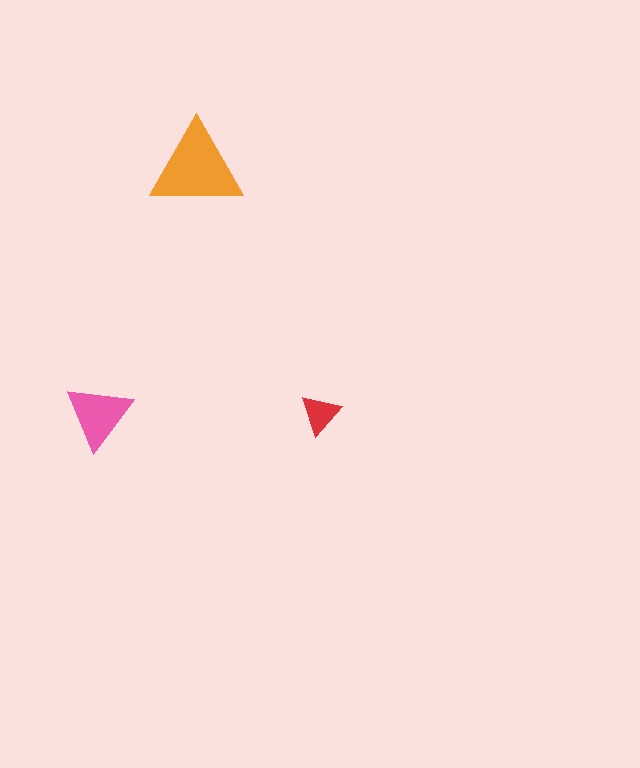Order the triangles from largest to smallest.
the orange one, the pink one, the red one.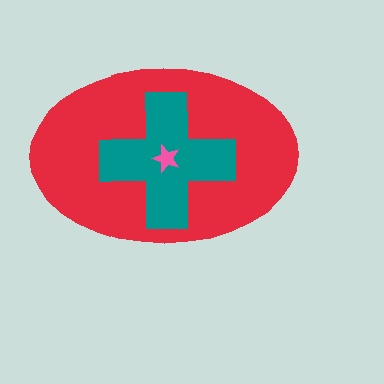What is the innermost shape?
The pink star.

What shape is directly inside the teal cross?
The pink star.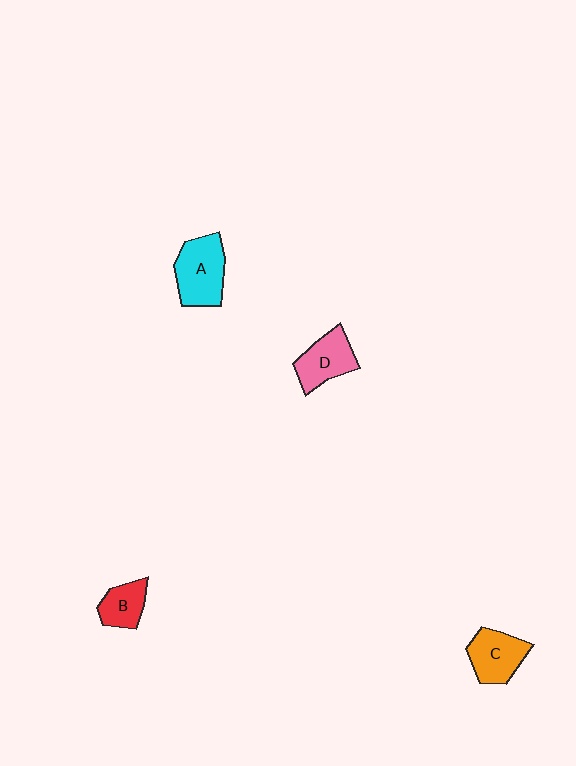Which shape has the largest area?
Shape A (cyan).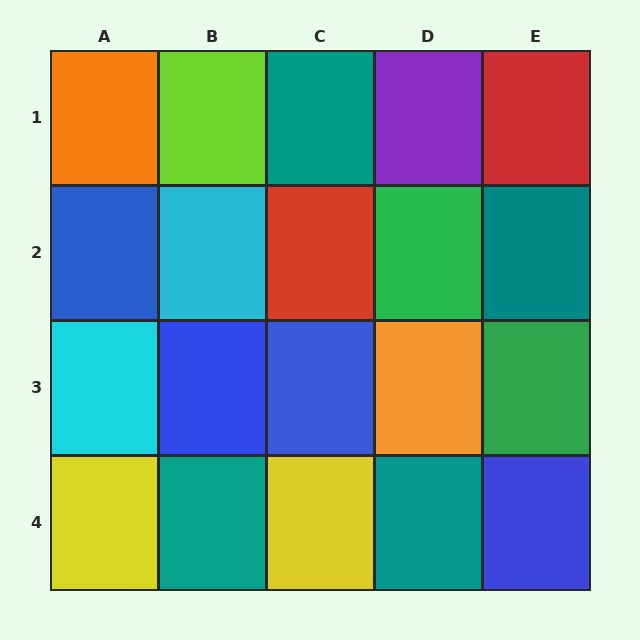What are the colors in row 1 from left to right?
Orange, lime, teal, purple, red.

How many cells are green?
2 cells are green.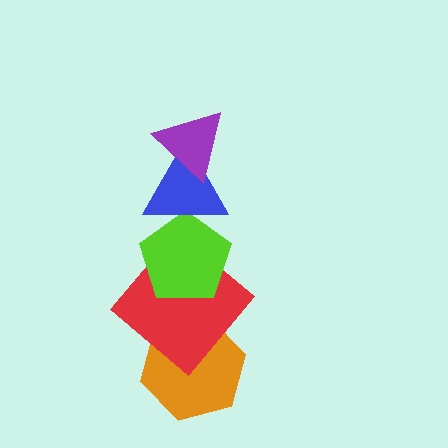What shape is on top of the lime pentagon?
The blue triangle is on top of the lime pentagon.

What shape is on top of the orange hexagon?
The red diamond is on top of the orange hexagon.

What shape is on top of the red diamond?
The lime pentagon is on top of the red diamond.